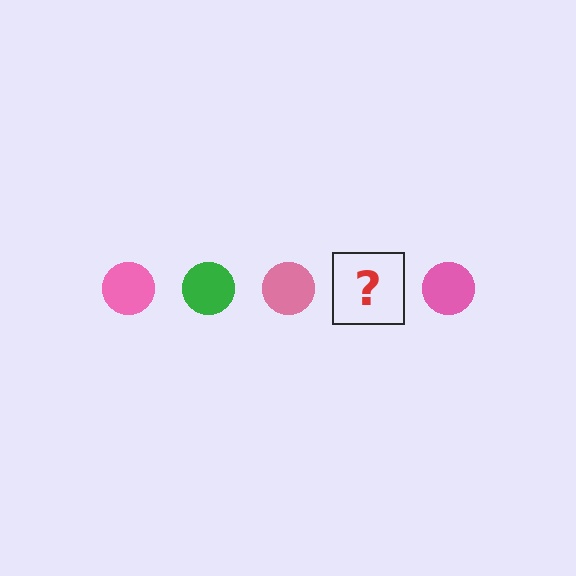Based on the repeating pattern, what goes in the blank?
The blank should be a green circle.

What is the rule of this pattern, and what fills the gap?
The rule is that the pattern cycles through pink, green circles. The gap should be filled with a green circle.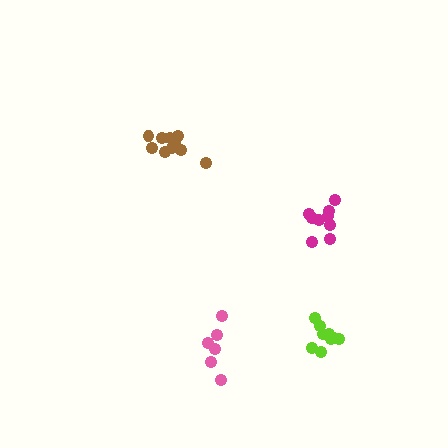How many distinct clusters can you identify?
There are 4 distinct clusters.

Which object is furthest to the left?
The brown cluster is leftmost.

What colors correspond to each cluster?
The clusters are colored: brown, lime, pink, magenta.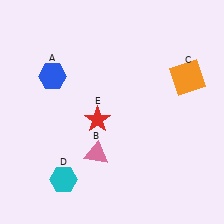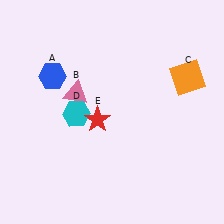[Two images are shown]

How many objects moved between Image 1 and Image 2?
2 objects moved between the two images.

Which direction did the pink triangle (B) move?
The pink triangle (B) moved up.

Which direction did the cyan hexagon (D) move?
The cyan hexagon (D) moved up.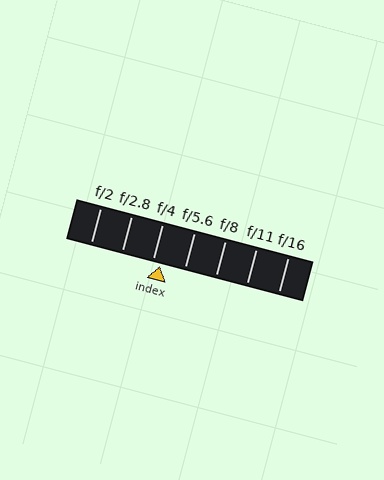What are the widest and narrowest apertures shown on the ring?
The widest aperture shown is f/2 and the narrowest is f/16.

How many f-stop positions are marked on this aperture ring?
There are 7 f-stop positions marked.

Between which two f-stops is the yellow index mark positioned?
The index mark is between f/4 and f/5.6.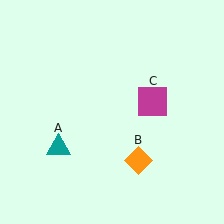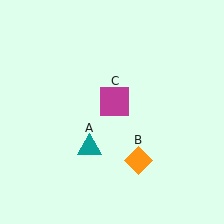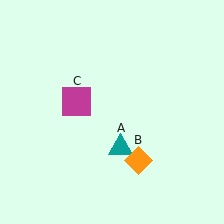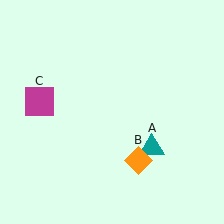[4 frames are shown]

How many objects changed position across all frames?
2 objects changed position: teal triangle (object A), magenta square (object C).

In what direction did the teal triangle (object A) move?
The teal triangle (object A) moved right.